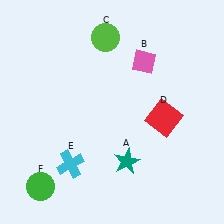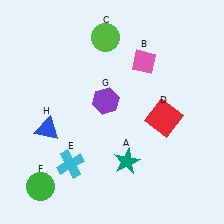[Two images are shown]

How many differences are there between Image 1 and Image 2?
There are 2 differences between the two images.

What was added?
A purple hexagon (G), a blue triangle (H) were added in Image 2.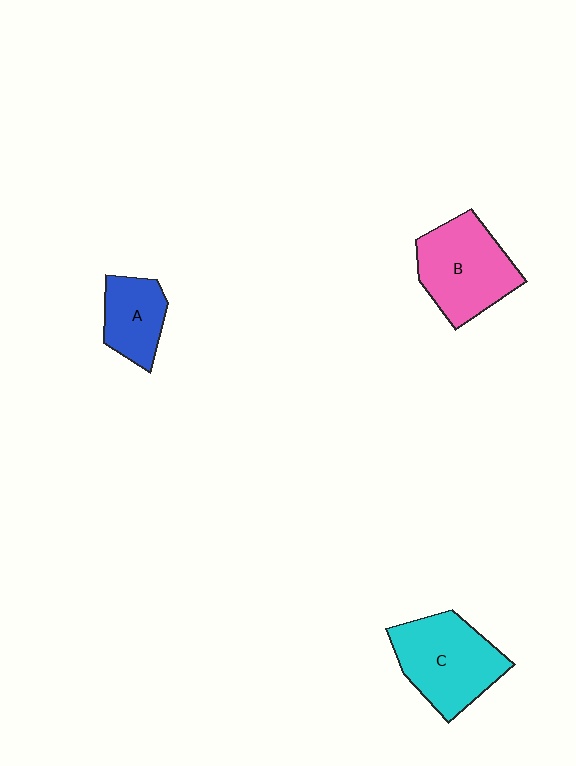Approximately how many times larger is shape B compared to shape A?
Approximately 1.7 times.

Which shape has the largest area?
Shape C (cyan).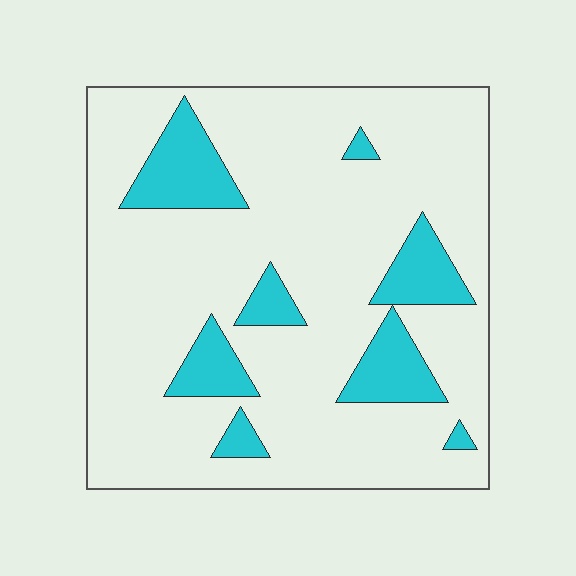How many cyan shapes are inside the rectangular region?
8.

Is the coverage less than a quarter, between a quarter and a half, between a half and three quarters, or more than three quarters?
Less than a quarter.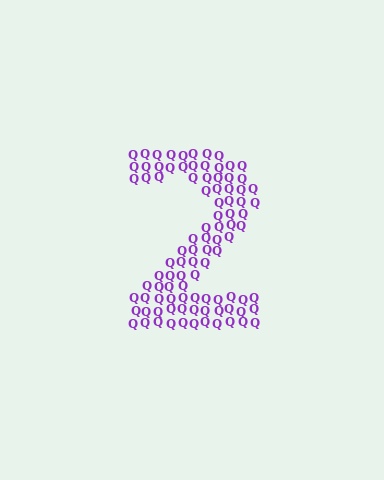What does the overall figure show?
The overall figure shows the digit 2.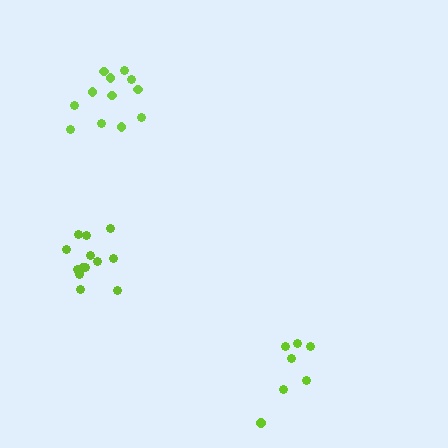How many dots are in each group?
Group 1: 7 dots, Group 2: 12 dots, Group 3: 13 dots (32 total).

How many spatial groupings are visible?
There are 3 spatial groupings.